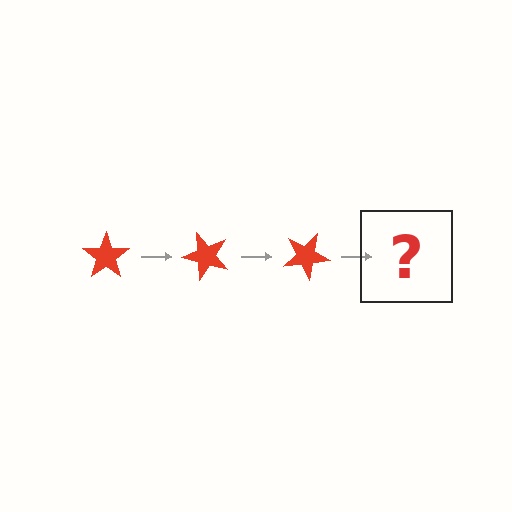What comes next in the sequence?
The next element should be a red star rotated 150 degrees.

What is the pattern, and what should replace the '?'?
The pattern is that the star rotates 50 degrees each step. The '?' should be a red star rotated 150 degrees.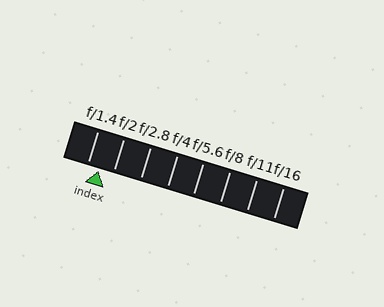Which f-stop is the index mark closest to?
The index mark is closest to f/1.4.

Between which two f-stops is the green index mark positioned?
The index mark is between f/1.4 and f/2.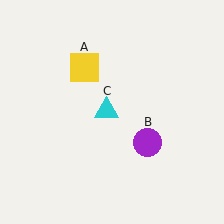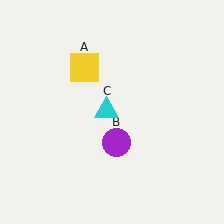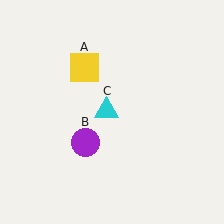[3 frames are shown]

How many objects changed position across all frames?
1 object changed position: purple circle (object B).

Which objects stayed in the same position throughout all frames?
Yellow square (object A) and cyan triangle (object C) remained stationary.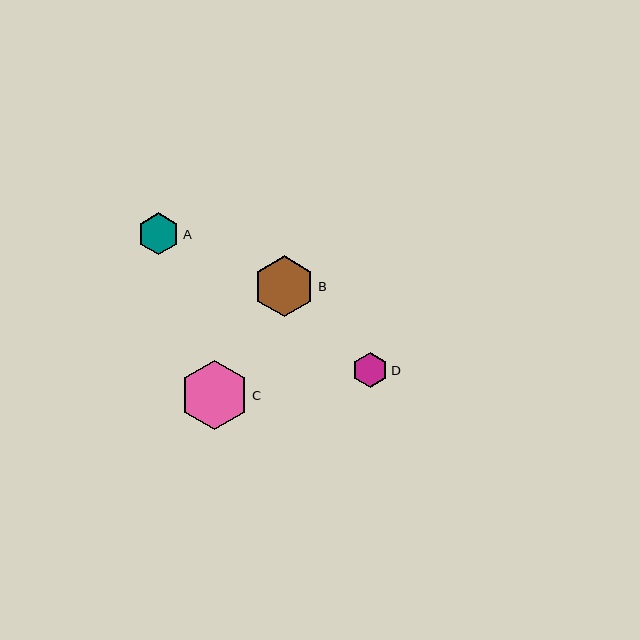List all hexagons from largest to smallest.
From largest to smallest: C, B, A, D.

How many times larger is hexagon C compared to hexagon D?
Hexagon C is approximately 2.0 times the size of hexagon D.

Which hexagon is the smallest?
Hexagon D is the smallest with a size of approximately 35 pixels.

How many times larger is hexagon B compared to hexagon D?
Hexagon B is approximately 1.7 times the size of hexagon D.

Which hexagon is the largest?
Hexagon C is the largest with a size of approximately 69 pixels.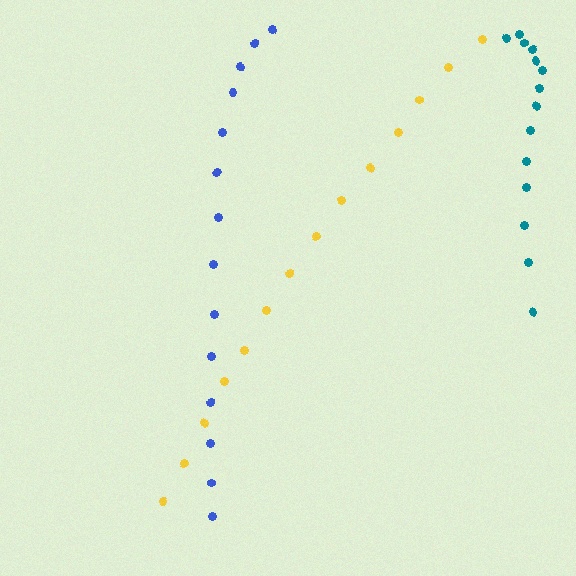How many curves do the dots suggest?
There are 3 distinct paths.